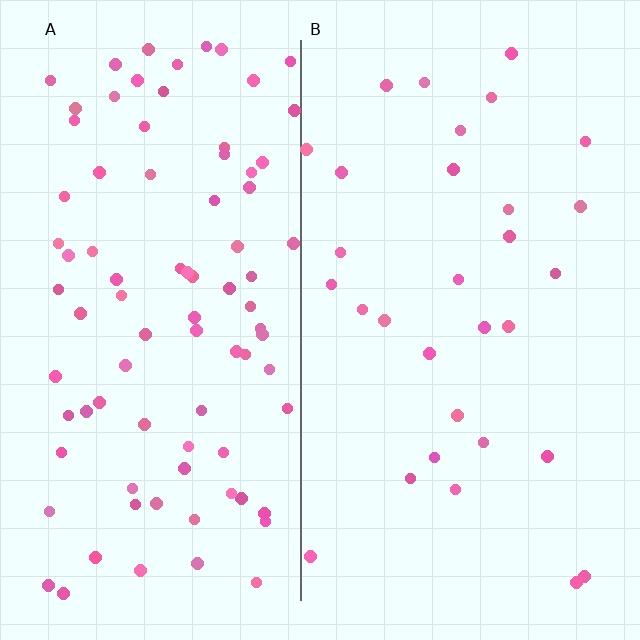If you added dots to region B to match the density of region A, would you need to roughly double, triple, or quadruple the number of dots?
Approximately triple.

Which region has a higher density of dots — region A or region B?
A (the left).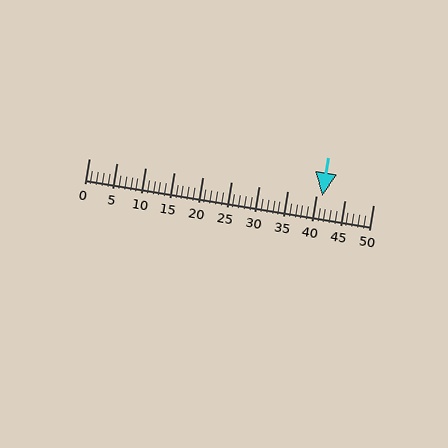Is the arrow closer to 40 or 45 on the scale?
The arrow is closer to 40.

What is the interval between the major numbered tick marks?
The major tick marks are spaced 5 units apart.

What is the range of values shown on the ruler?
The ruler shows values from 0 to 50.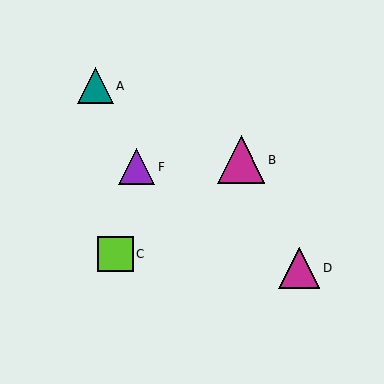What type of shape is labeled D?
Shape D is a magenta triangle.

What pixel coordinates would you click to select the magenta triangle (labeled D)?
Click at (299, 268) to select the magenta triangle D.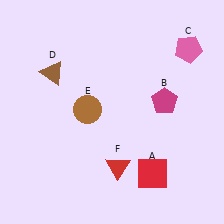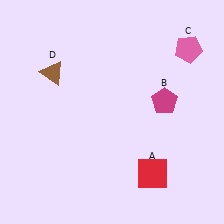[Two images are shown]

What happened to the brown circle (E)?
The brown circle (E) was removed in Image 2. It was in the top-left area of Image 1.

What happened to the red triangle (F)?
The red triangle (F) was removed in Image 2. It was in the bottom-right area of Image 1.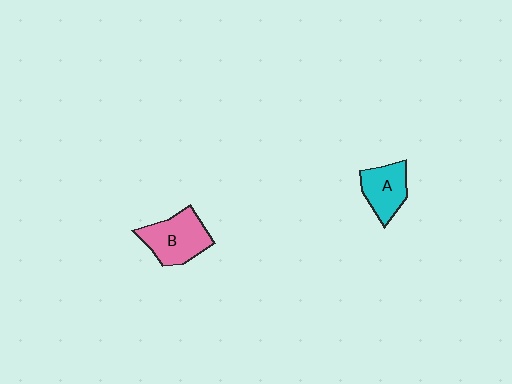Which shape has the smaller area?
Shape A (cyan).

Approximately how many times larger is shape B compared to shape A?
Approximately 1.3 times.